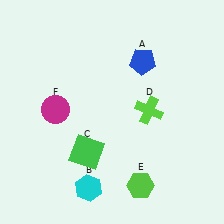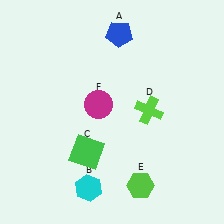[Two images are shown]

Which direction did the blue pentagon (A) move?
The blue pentagon (A) moved up.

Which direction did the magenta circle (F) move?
The magenta circle (F) moved right.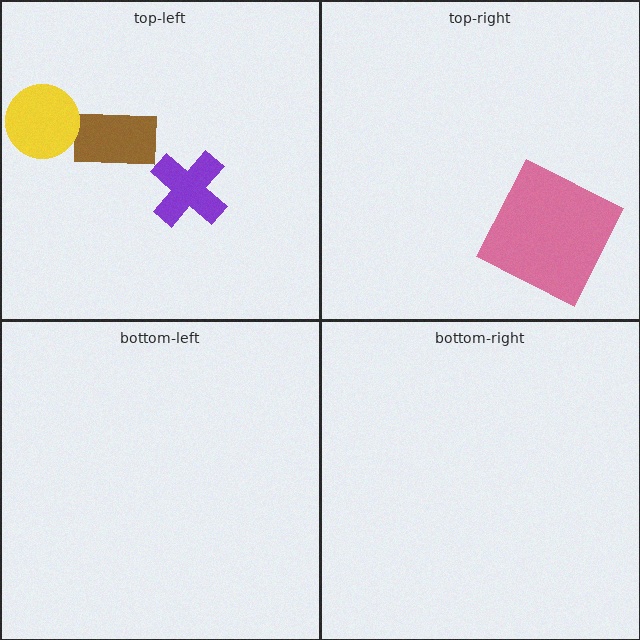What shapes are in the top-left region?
The brown rectangle, the purple cross, the yellow circle.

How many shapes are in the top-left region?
3.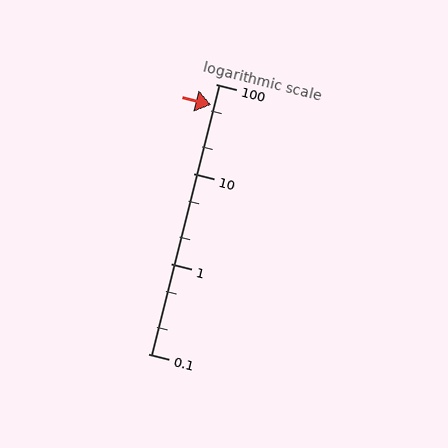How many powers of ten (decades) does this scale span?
The scale spans 3 decades, from 0.1 to 100.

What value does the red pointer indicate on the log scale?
The pointer indicates approximately 58.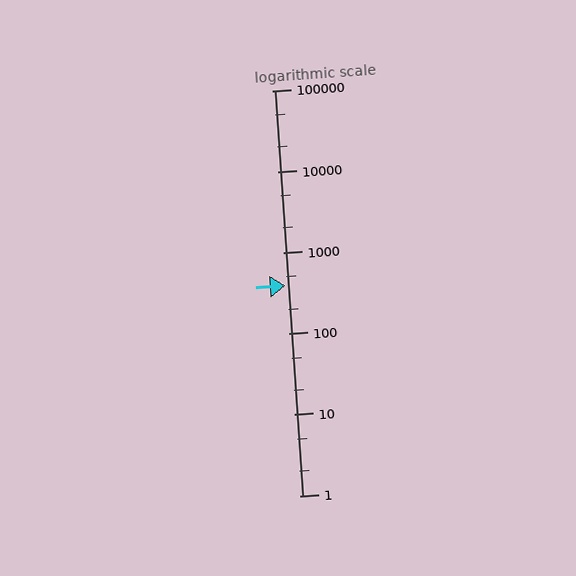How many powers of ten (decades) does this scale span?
The scale spans 5 decades, from 1 to 100000.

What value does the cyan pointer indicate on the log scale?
The pointer indicates approximately 390.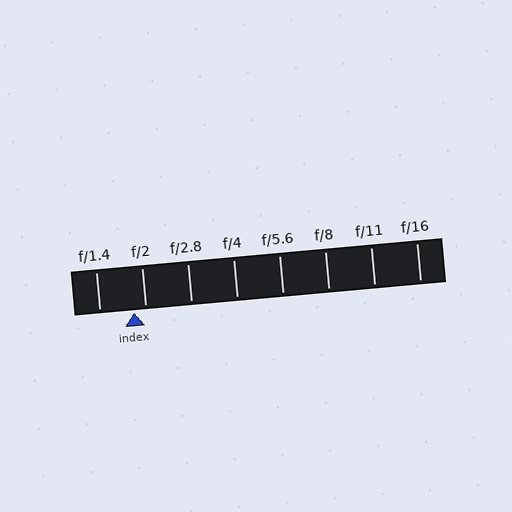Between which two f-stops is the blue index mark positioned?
The index mark is between f/1.4 and f/2.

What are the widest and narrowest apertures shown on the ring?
The widest aperture shown is f/1.4 and the narrowest is f/16.